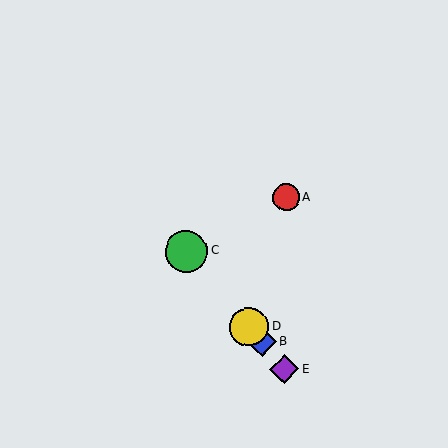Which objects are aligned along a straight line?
Objects B, C, D, E are aligned along a straight line.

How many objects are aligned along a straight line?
4 objects (B, C, D, E) are aligned along a straight line.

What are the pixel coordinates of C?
Object C is at (186, 251).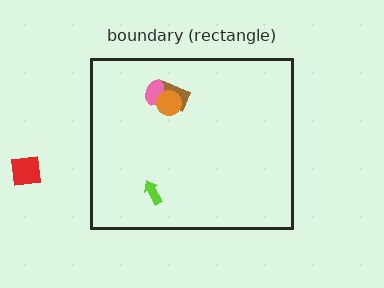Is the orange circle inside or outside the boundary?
Inside.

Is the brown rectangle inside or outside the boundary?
Inside.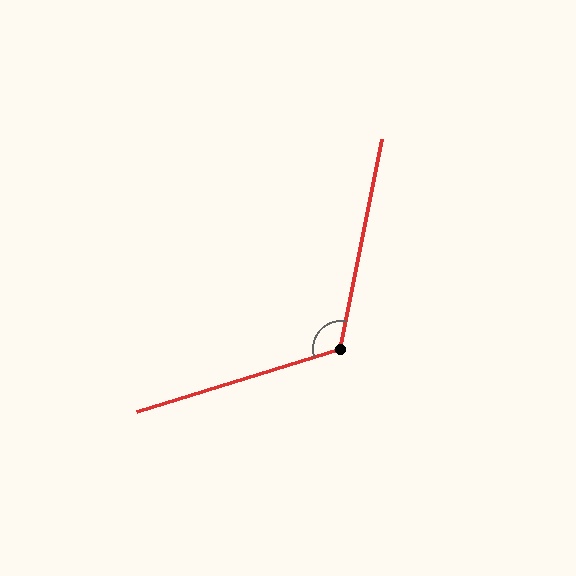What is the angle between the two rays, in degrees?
Approximately 118 degrees.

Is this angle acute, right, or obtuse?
It is obtuse.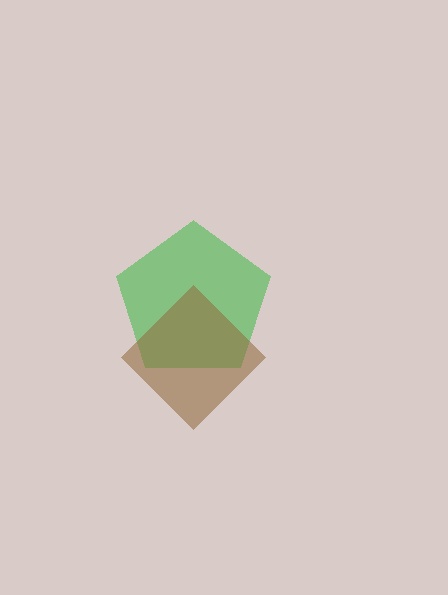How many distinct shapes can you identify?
There are 2 distinct shapes: a green pentagon, a brown diamond.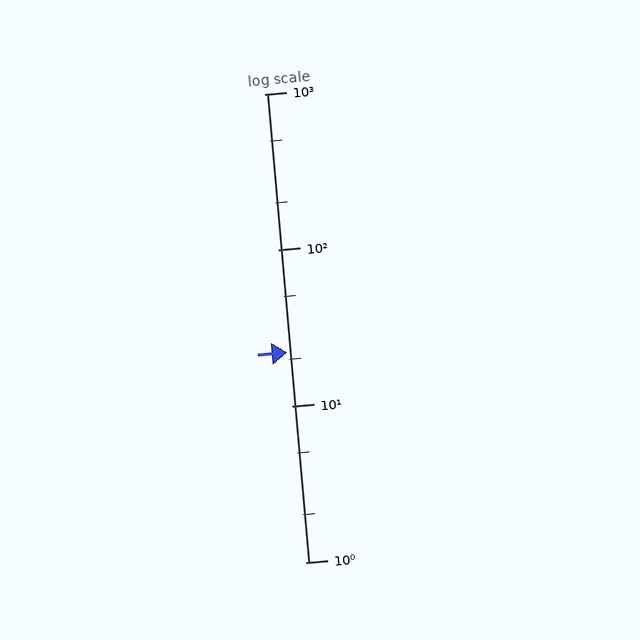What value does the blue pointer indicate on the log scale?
The pointer indicates approximately 22.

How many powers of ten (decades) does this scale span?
The scale spans 3 decades, from 1 to 1000.